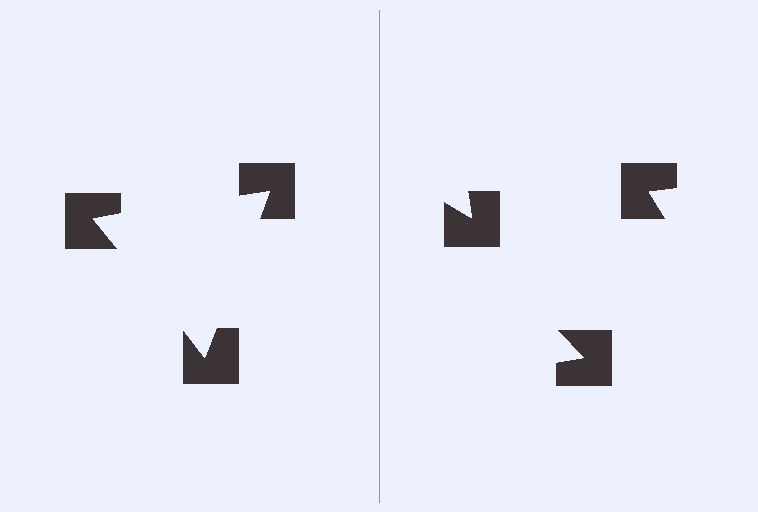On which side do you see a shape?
An illusory triangle appears on the left side. On the right side the wedge cuts are rotated, so no coherent shape forms.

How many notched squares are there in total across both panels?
6 — 3 on each side.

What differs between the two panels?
The notched squares are positioned identically on both sides; only the wedge orientations differ. On the left they align to a triangle; on the right they are misaligned.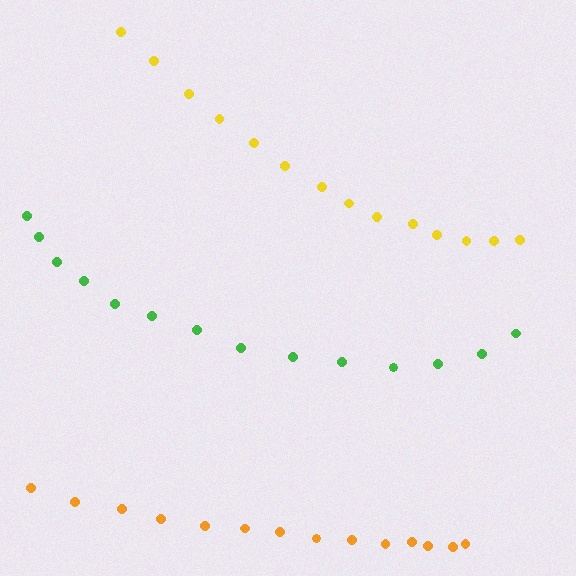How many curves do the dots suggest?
There are 3 distinct paths.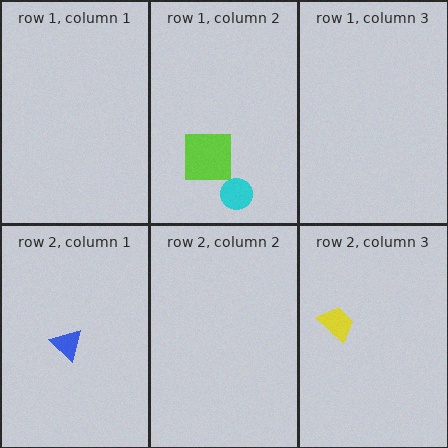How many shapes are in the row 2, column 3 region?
1.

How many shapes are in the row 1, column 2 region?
2.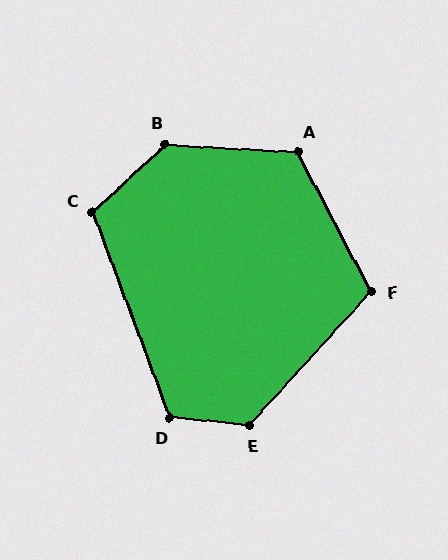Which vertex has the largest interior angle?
B, at approximately 134 degrees.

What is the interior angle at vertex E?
Approximately 127 degrees (obtuse).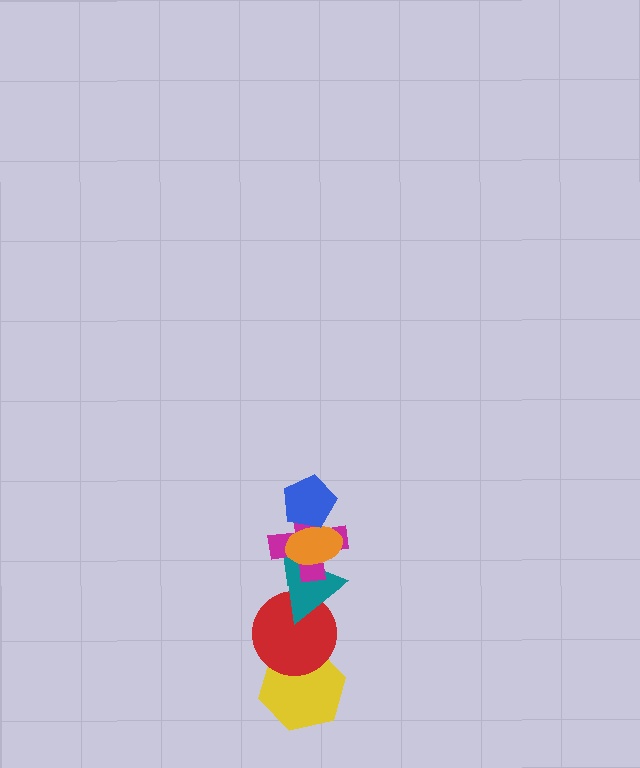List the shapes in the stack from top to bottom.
From top to bottom: the blue pentagon, the orange ellipse, the magenta cross, the teal triangle, the red circle, the yellow hexagon.